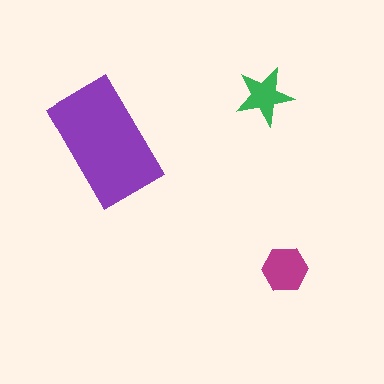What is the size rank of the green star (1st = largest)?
3rd.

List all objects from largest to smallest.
The purple rectangle, the magenta hexagon, the green star.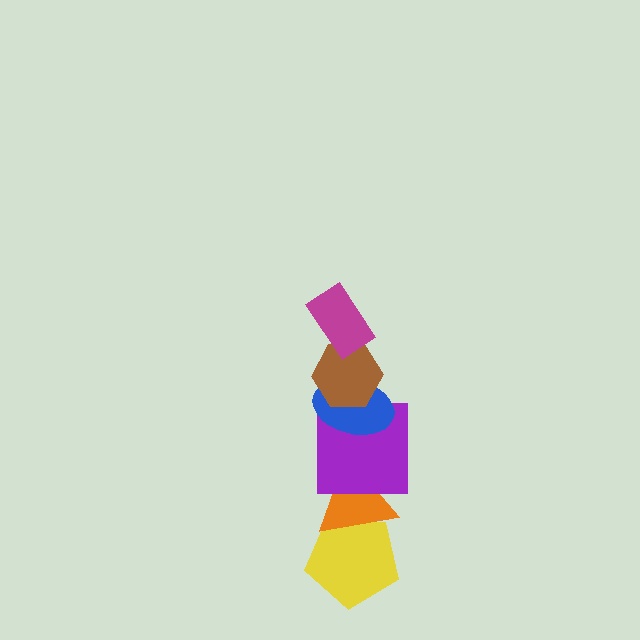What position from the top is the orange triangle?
The orange triangle is 5th from the top.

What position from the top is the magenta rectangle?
The magenta rectangle is 1st from the top.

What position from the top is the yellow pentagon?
The yellow pentagon is 6th from the top.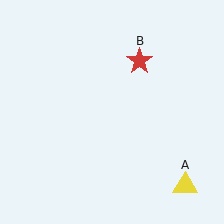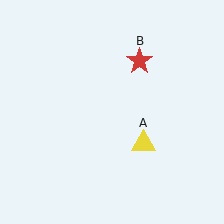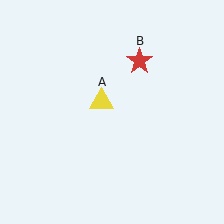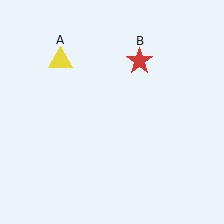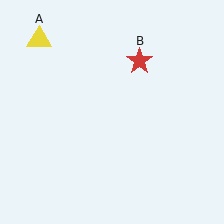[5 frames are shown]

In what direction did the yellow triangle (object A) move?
The yellow triangle (object A) moved up and to the left.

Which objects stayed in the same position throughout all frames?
Red star (object B) remained stationary.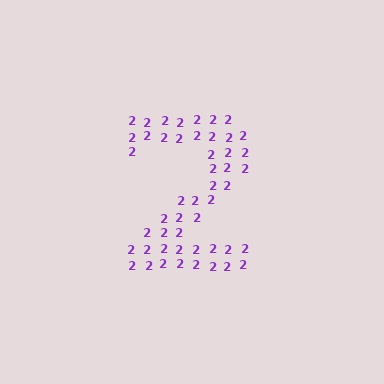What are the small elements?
The small elements are digit 2's.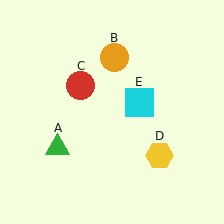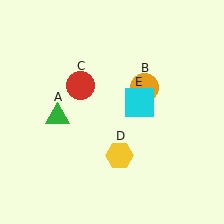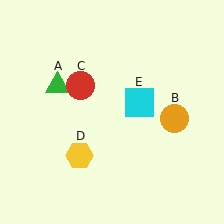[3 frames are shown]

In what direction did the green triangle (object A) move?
The green triangle (object A) moved up.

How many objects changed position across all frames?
3 objects changed position: green triangle (object A), orange circle (object B), yellow hexagon (object D).